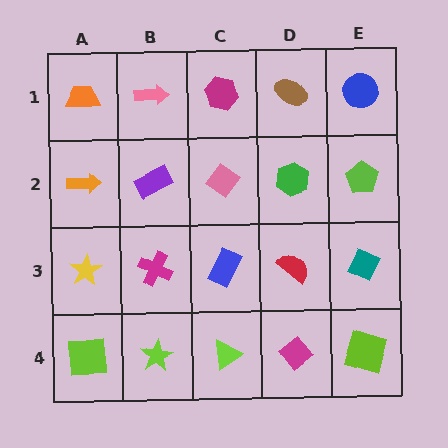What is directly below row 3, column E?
A lime square.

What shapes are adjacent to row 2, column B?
A pink arrow (row 1, column B), a magenta cross (row 3, column B), an orange arrow (row 2, column A), a pink diamond (row 2, column C).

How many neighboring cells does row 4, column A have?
2.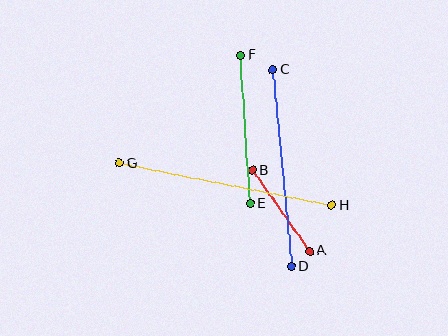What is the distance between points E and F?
The distance is approximately 148 pixels.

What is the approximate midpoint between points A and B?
The midpoint is at approximately (281, 211) pixels.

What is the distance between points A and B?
The distance is approximately 99 pixels.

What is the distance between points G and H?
The distance is approximately 217 pixels.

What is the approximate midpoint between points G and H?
The midpoint is at approximately (226, 184) pixels.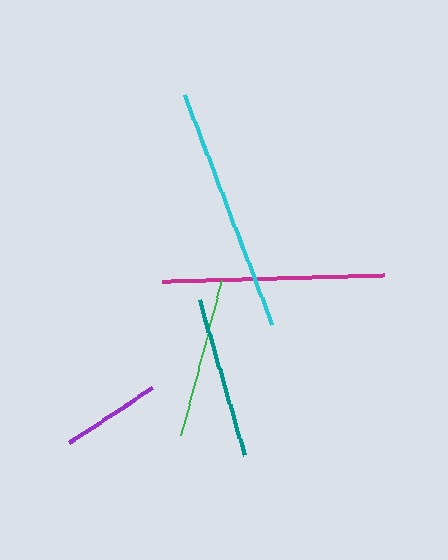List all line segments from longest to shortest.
From longest to shortest: cyan, magenta, teal, green, purple.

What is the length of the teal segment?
The teal segment is approximately 163 pixels long.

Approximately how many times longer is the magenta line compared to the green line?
The magenta line is approximately 1.4 times the length of the green line.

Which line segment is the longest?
The cyan line is the longest at approximately 245 pixels.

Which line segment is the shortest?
The purple line is the shortest at approximately 101 pixels.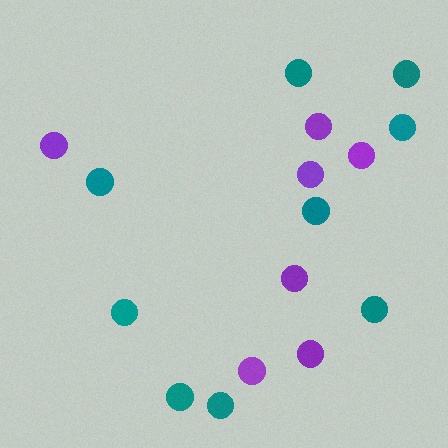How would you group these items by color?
There are 2 groups: one group of purple circles (7) and one group of teal circles (9).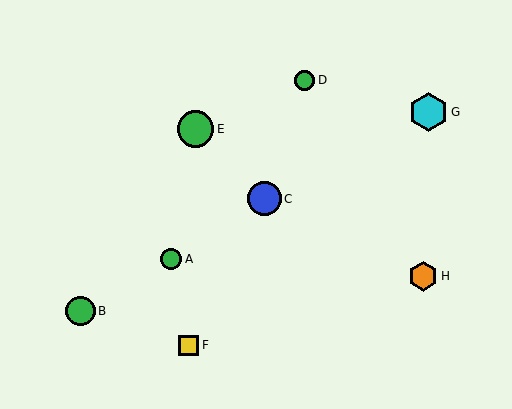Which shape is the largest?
The cyan hexagon (labeled G) is the largest.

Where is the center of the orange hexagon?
The center of the orange hexagon is at (423, 276).